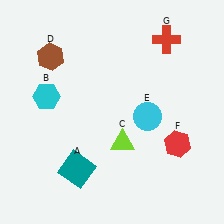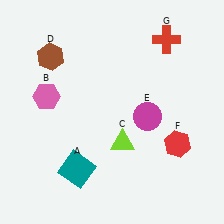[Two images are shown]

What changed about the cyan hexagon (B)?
In Image 1, B is cyan. In Image 2, it changed to pink.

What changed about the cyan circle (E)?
In Image 1, E is cyan. In Image 2, it changed to magenta.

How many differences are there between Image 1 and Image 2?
There are 2 differences between the two images.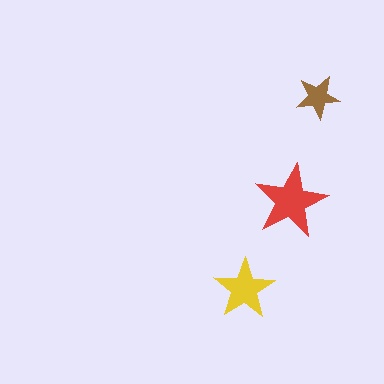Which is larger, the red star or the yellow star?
The red one.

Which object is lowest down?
The yellow star is bottommost.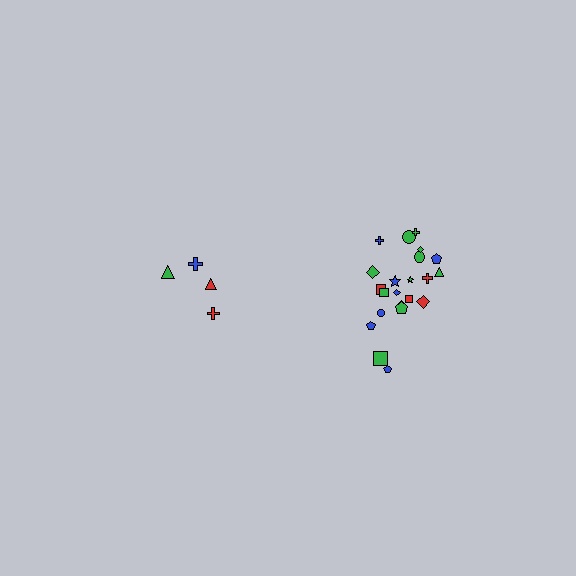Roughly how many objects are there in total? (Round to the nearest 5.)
Roughly 25 objects in total.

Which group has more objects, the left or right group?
The right group.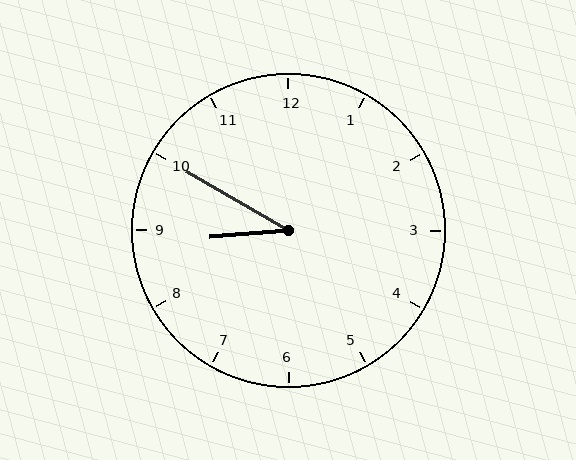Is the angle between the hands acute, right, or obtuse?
It is acute.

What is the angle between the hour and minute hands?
Approximately 35 degrees.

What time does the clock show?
8:50.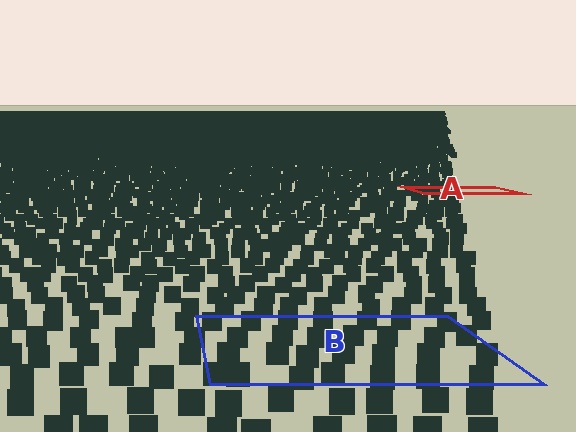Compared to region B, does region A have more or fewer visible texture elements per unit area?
Region A has more texture elements per unit area — they are packed more densely because it is farther away.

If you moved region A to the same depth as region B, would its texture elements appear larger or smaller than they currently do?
They would appear larger. At a closer depth, the same texture elements are projected at a bigger on-screen size.